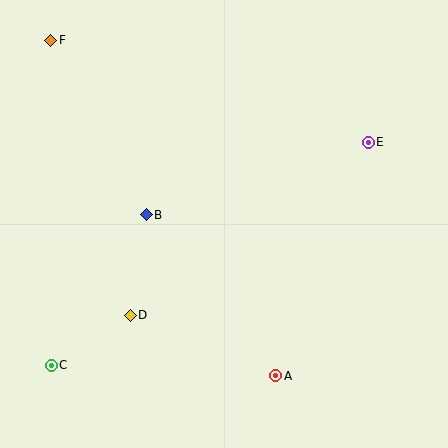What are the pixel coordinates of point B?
Point B is at (146, 215).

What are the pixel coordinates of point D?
Point D is at (130, 315).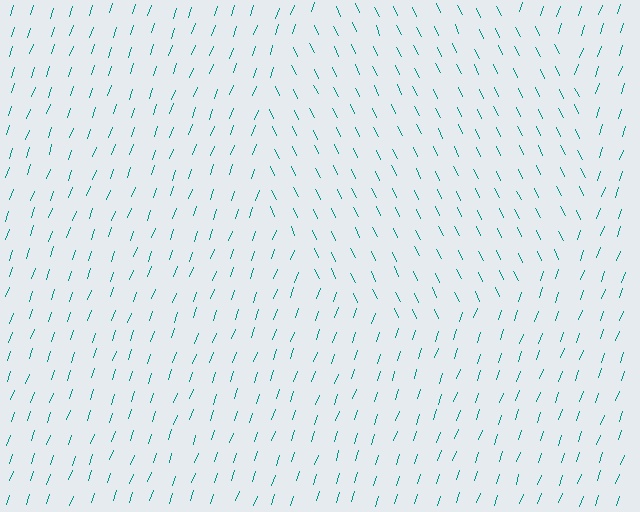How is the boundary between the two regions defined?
The boundary is defined purely by a change in line orientation (approximately 45 degrees difference). All lines are the same color and thickness.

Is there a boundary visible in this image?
Yes, there is a texture boundary formed by a change in line orientation.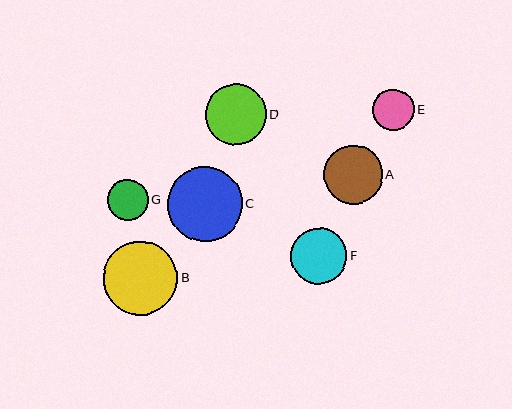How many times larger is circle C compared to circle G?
Circle C is approximately 1.8 times the size of circle G.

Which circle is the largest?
Circle C is the largest with a size of approximately 74 pixels.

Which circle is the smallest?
Circle G is the smallest with a size of approximately 41 pixels.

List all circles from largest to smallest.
From largest to smallest: C, B, D, A, F, E, G.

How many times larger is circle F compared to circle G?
Circle F is approximately 1.4 times the size of circle G.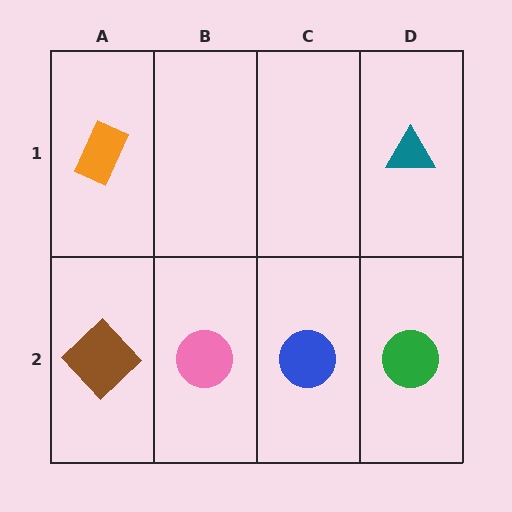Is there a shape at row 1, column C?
No, that cell is empty.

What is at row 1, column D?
A teal triangle.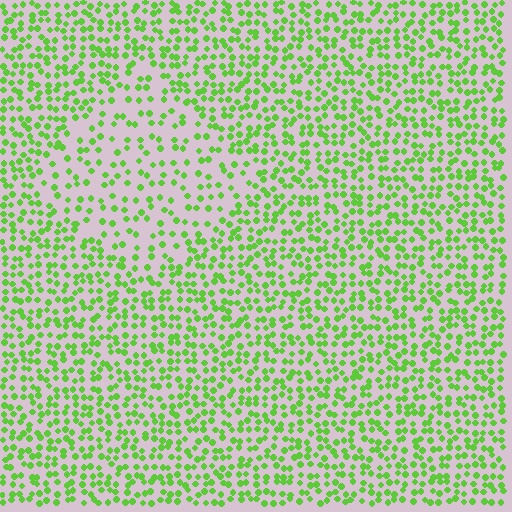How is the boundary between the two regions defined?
The boundary is defined by a change in element density (approximately 1.9x ratio). All elements are the same color, size, and shape.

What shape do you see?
I see a diamond.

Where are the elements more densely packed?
The elements are more densely packed outside the diamond boundary.